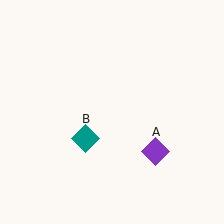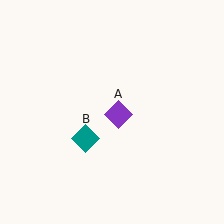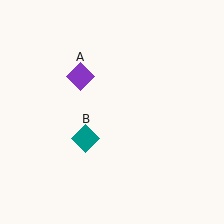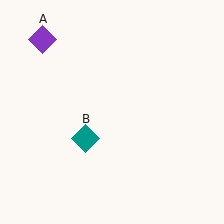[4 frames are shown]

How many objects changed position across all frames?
1 object changed position: purple diamond (object A).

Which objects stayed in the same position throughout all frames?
Teal diamond (object B) remained stationary.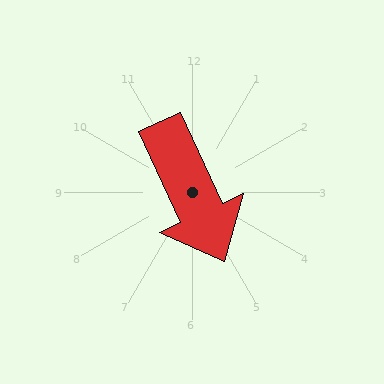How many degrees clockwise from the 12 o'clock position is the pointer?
Approximately 155 degrees.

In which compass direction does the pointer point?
Southeast.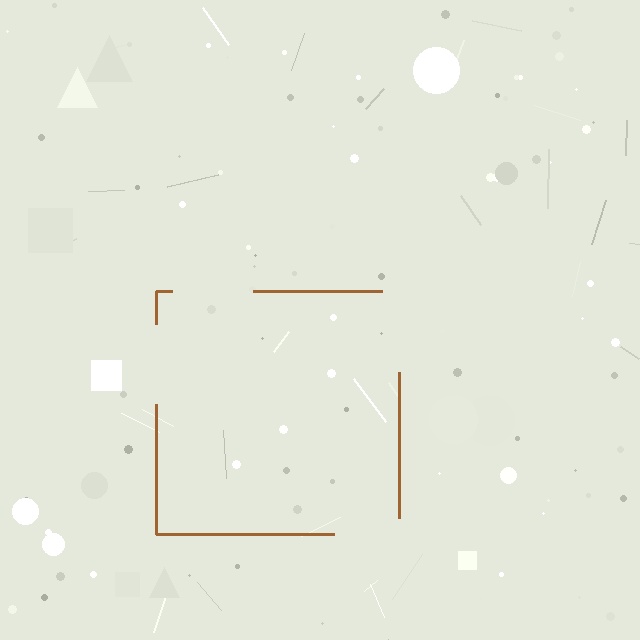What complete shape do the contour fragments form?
The contour fragments form a square.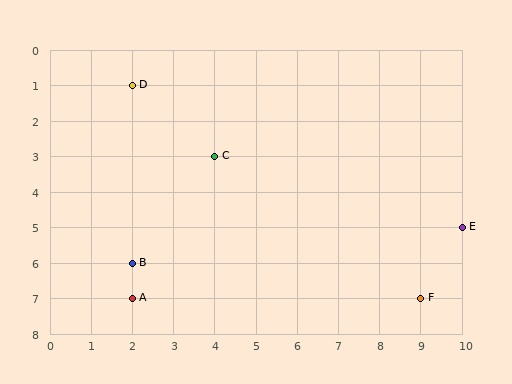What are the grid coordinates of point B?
Point B is at grid coordinates (2, 6).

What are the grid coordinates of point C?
Point C is at grid coordinates (4, 3).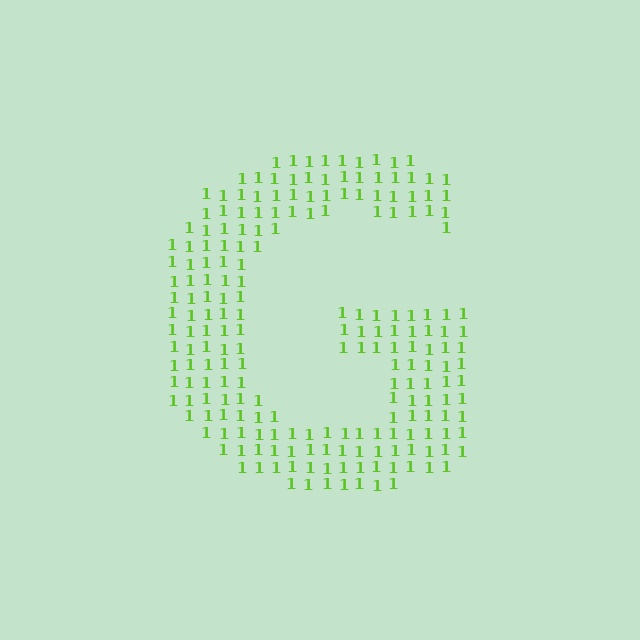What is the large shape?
The large shape is the letter G.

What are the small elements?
The small elements are digit 1's.